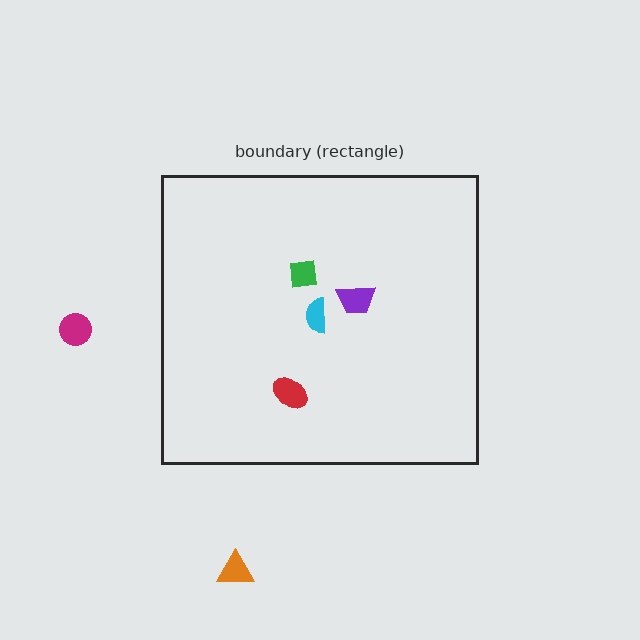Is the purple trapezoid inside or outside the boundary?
Inside.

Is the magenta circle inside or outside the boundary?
Outside.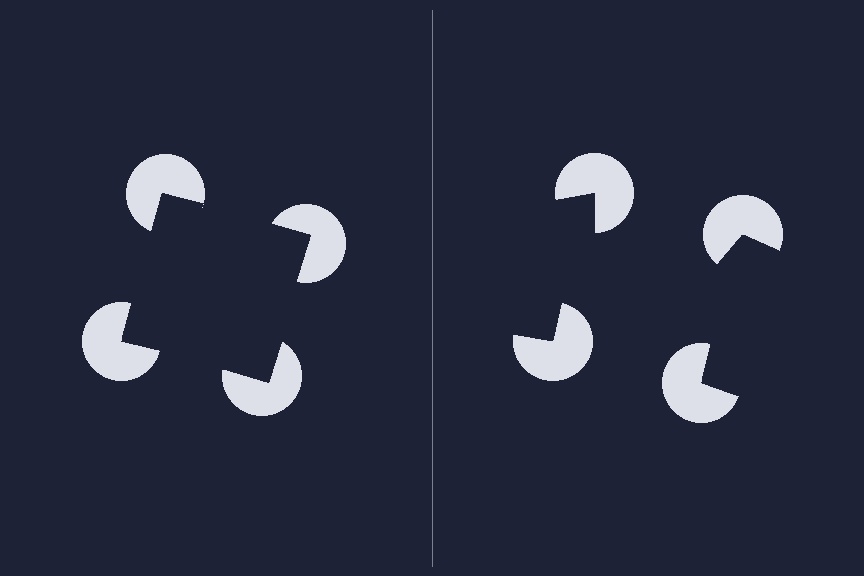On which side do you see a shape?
An illusory square appears on the left side. On the right side the wedge cuts are rotated, so no coherent shape forms.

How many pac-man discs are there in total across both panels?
8 — 4 on each side.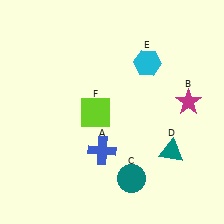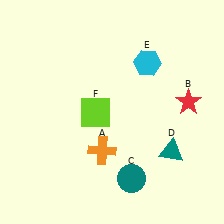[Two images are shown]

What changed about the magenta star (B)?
In Image 1, B is magenta. In Image 2, it changed to red.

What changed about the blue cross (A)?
In Image 1, A is blue. In Image 2, it changed to orange.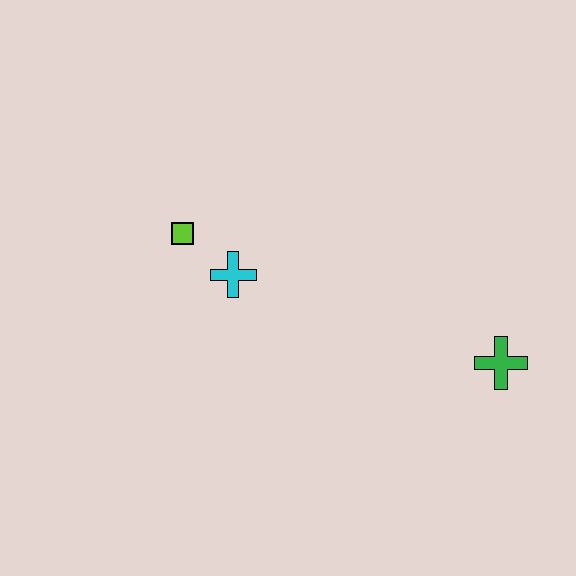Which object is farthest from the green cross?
The lime square is farthest from the green cross.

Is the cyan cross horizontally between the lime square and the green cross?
Yes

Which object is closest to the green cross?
The cyan cross is closest to the green cross.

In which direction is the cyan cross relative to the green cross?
The cyan cross is to the left of the green cross.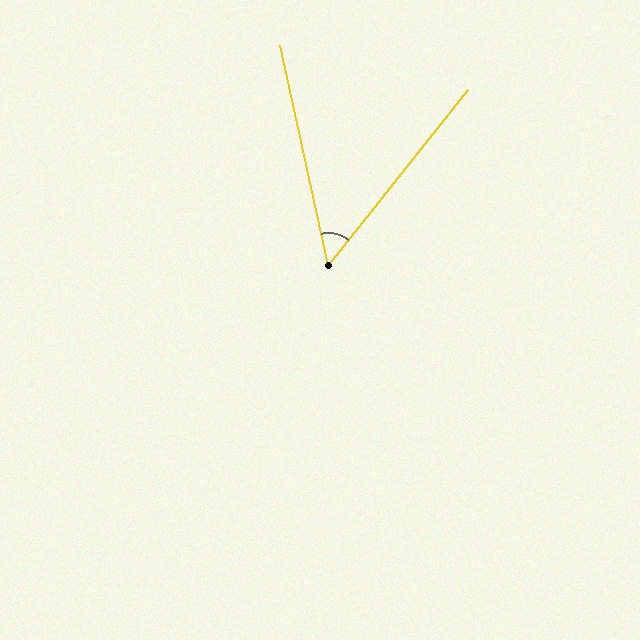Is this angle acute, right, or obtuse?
It is acute.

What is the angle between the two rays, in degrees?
Approximately 51 degrees.